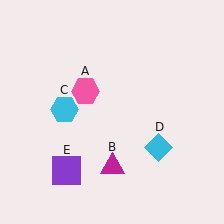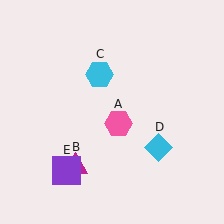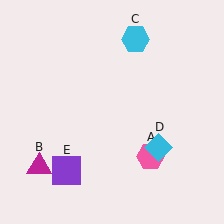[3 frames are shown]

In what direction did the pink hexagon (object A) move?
The pink hexagon (object A) moved down and to the right.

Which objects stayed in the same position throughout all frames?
Cyan diamond (object D) and purple square (object E) remained stationary.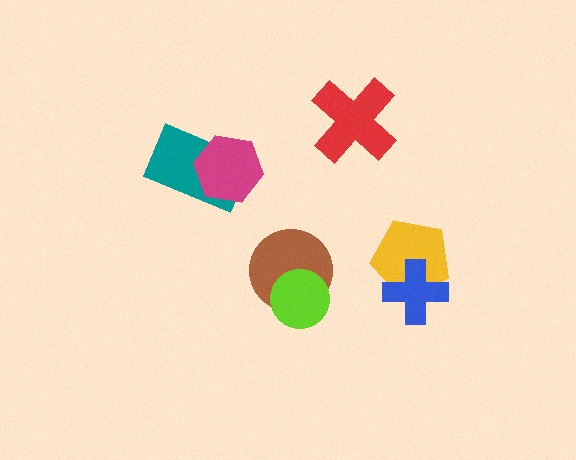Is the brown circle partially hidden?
Yes, it is partially covered by another shape.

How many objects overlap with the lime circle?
1 object overlaps with the lime circle.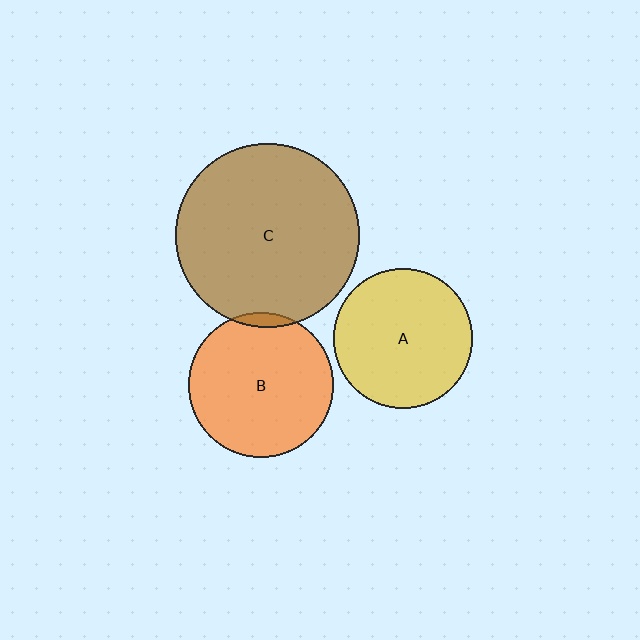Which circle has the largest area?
Circle C (brown).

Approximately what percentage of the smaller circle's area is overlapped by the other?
Approximately 5%.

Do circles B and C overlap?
Yes.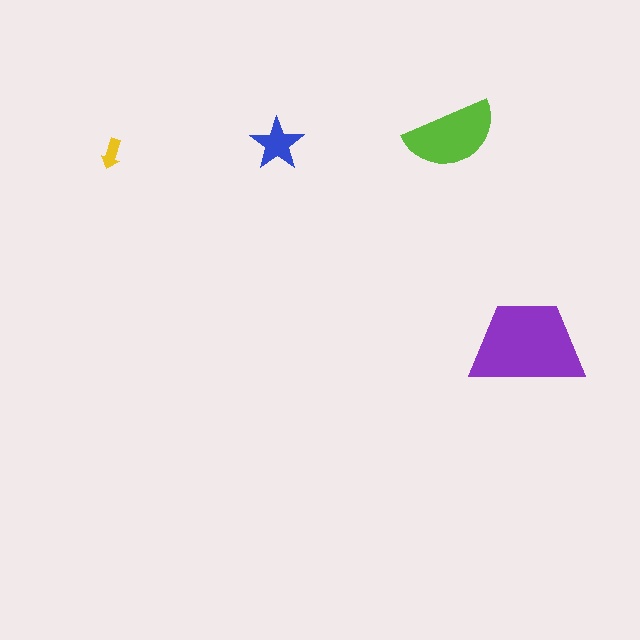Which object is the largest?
The purple trapezoid.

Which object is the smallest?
The yellow arrow.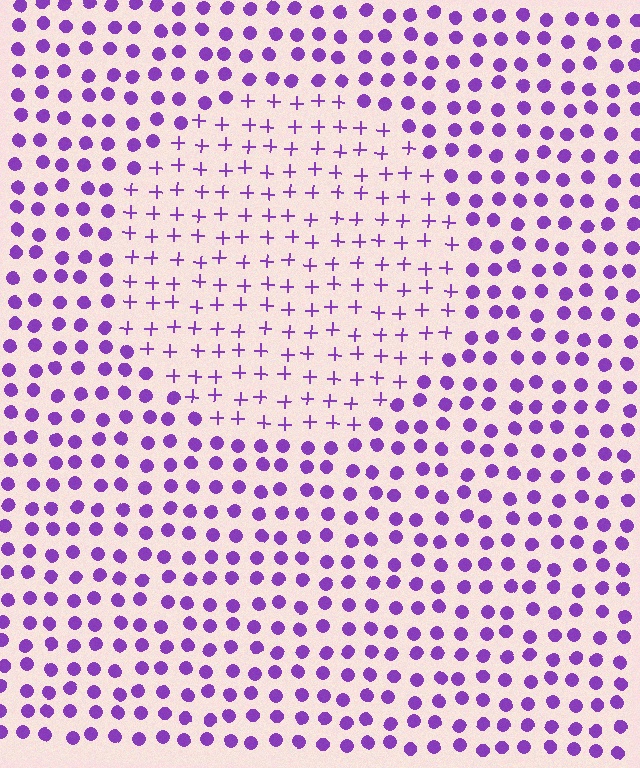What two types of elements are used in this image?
The image uses plus signs inside the circle region and circles outside it.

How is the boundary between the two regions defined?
The boundary is defined by a change in element shape: plus signs inside vs. circles outside. All elements share the same color and spacing.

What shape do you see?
I see a circle.